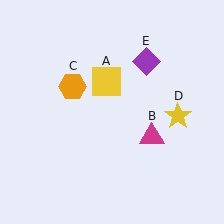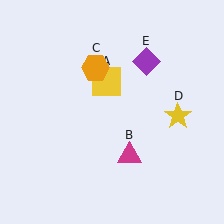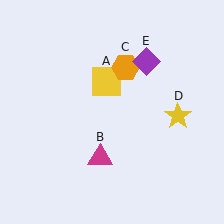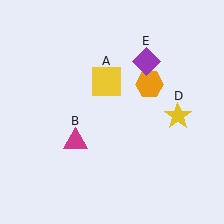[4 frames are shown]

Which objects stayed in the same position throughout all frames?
Yellow square (object A) and yellow star (object D) and purple diamond (object E) remained stationary.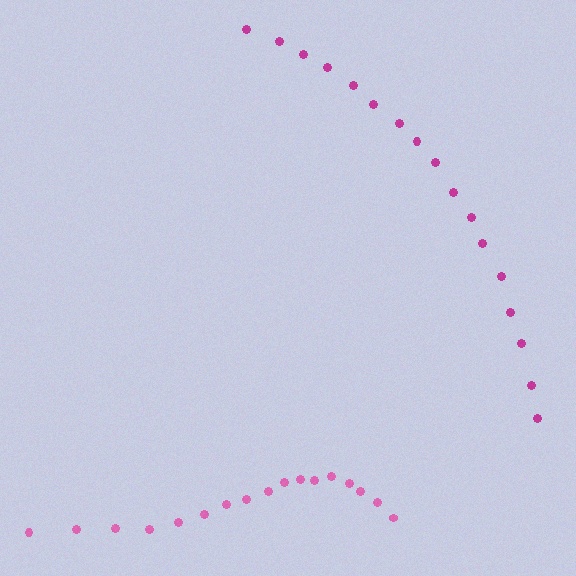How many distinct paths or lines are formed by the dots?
There are 2 distinct paths.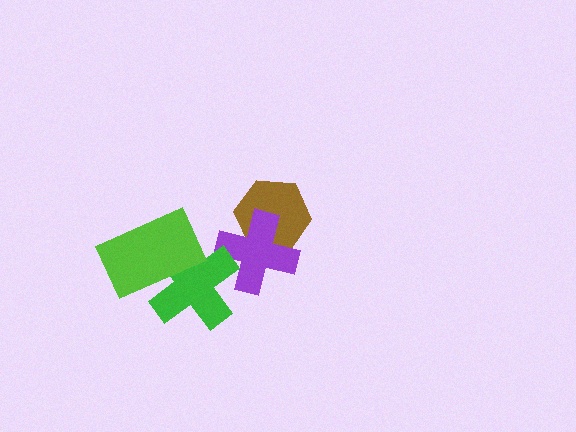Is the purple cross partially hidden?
Yes, it is partially covered by another shape.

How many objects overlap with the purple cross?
2 objects overlap with the purple cross.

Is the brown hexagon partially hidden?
Yes, it is partially covered by another shape.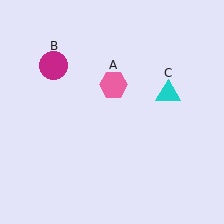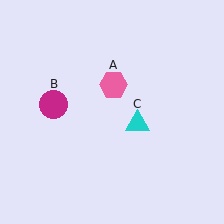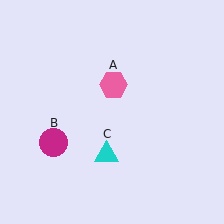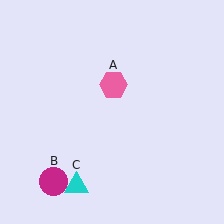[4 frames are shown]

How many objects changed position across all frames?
2 objects changed position: magenta circle (object B), cyan triangle (object C).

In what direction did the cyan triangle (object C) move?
The cyan triangle (object C) moved down and to the left.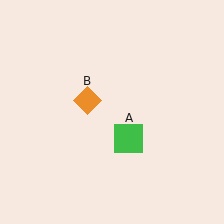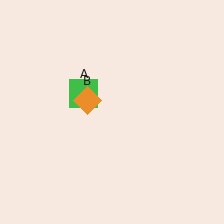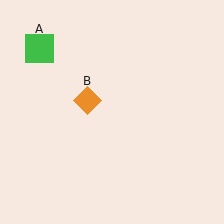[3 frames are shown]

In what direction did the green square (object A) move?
The green square (object A) moved up and to the left.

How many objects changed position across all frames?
1 object changed position: green square (object A).